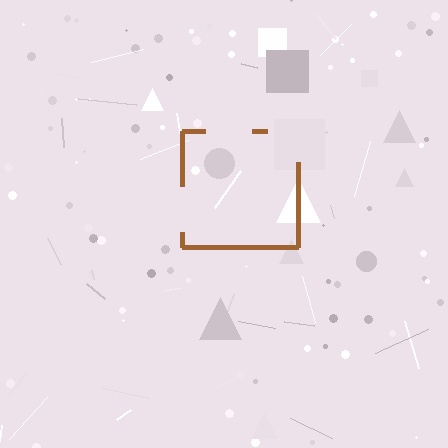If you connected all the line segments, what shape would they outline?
They would outline a square.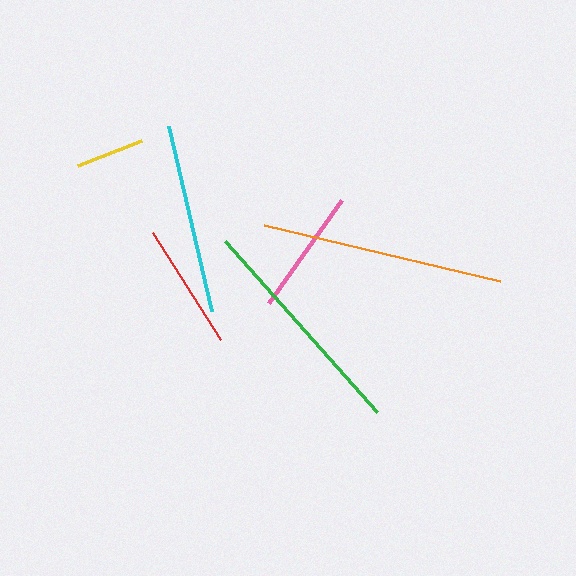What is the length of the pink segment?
The pink segment is approximately 126 pixels long.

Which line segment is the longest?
The orange line is the longest at approximately 243 pixels.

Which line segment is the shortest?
The yellow line is the shortest at approximately 69 pixels.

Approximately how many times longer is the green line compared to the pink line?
The green line is approximately 1.8 times the length of the pink line.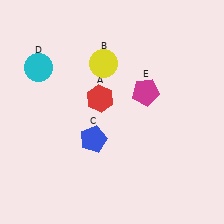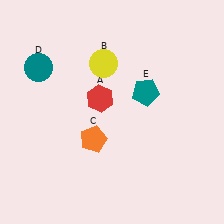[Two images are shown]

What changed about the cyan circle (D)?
In Image 1, D is cyan. In Image 2, it changed to teal.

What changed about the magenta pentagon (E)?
In Image 1, E is magenta. In Image 2, it changed to teal.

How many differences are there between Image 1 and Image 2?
There are 3 differences between the two images.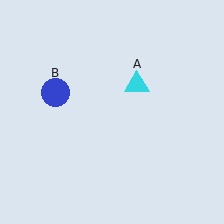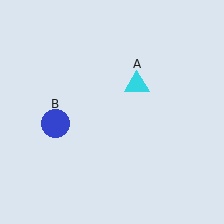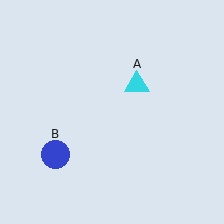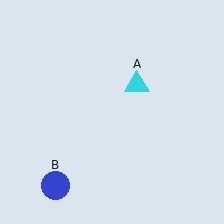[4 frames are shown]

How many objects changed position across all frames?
1 object changed position: blue circle (object B).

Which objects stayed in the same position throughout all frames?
Cyan triangle (object A) remained stationary.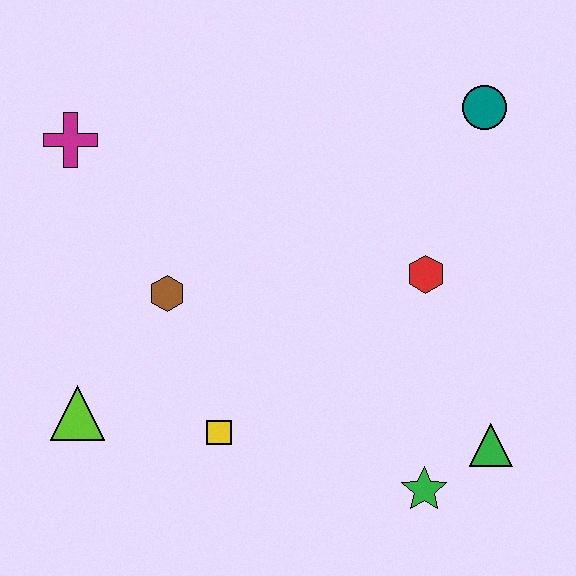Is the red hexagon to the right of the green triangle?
No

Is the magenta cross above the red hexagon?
Yes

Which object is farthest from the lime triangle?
The teal circle is farthest from the lime triangle.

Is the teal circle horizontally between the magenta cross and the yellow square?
No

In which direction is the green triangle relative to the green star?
The green triangle is to the right of the green star.